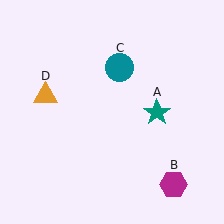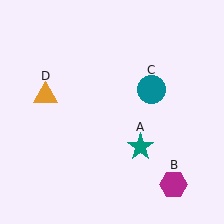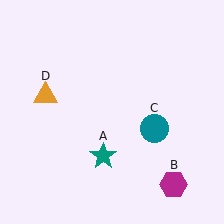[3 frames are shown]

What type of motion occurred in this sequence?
The teal star (object A), teal circle (object C) rotated clockwise around the center of the scene.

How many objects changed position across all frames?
2 objects changed position: teal star (object A), teal circle (object C).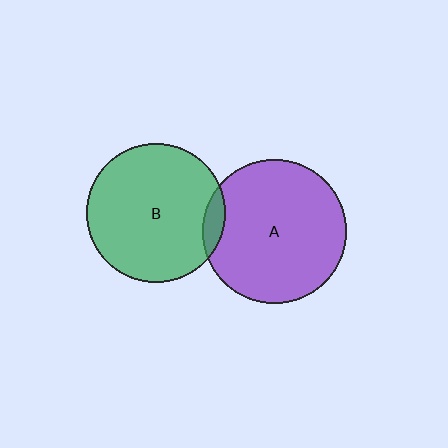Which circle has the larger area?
Circle A (purple).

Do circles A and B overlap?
Yes.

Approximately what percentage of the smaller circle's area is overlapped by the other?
Approximately 5%.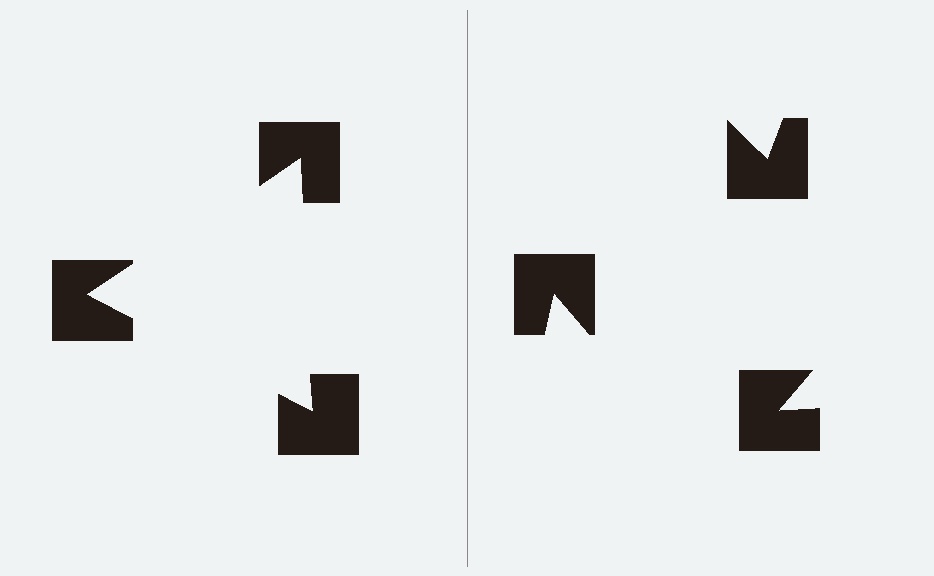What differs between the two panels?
The notched squares are positioned identically on both sides; only the wedge orientations differ. On the left they align to a triangle; on the right they are misaligned.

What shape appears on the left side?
An illusory triangle.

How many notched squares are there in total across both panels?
6 — 3 on each side.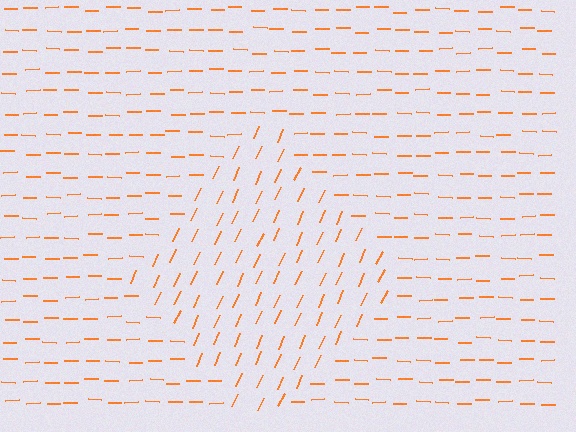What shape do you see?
I see a diamond.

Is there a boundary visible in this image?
Yes, there is a texture boundary formed by a change in line orientation.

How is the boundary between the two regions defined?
The boundary is defined purely by a change in line orientation (approximately 65 degrees difference). All lines are the same color and thickness.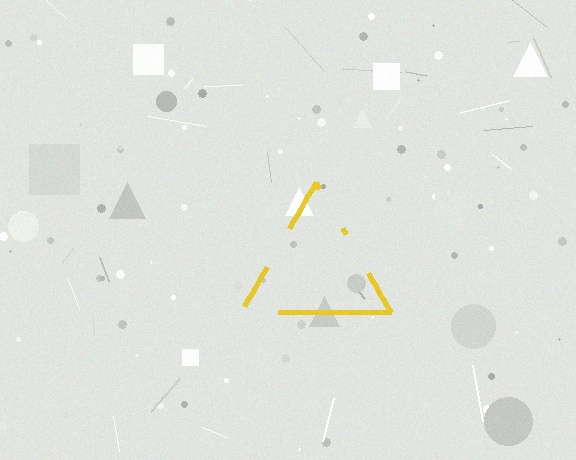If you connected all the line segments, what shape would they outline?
They would outline a triangle.